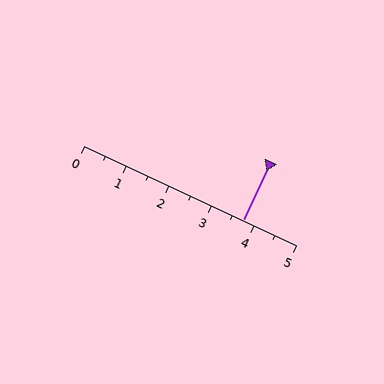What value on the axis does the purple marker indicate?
The marker indicates approximately 3.8.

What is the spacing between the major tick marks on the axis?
The major ticks are spaced 1 apart.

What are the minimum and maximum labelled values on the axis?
The axis runs from 0 to 5.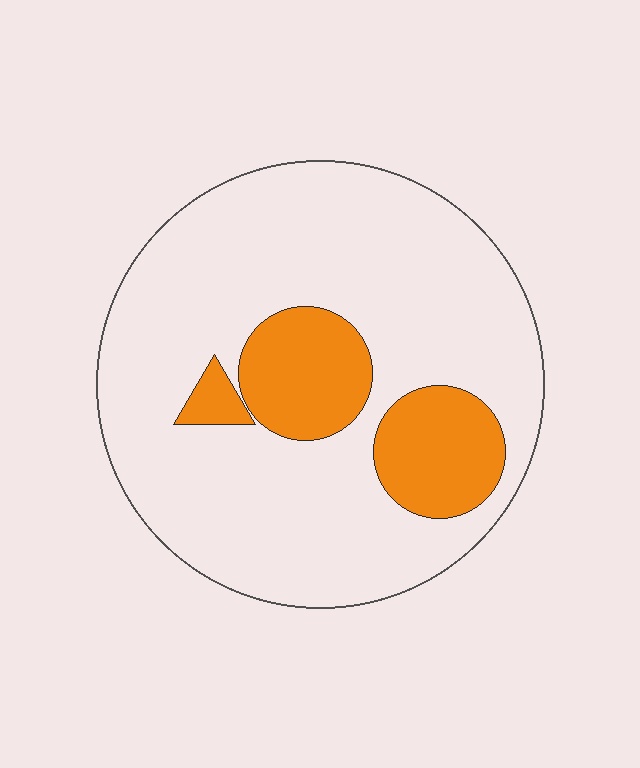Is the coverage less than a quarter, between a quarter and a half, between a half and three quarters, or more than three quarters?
Less than a quarter.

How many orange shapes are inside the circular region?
3.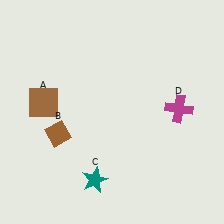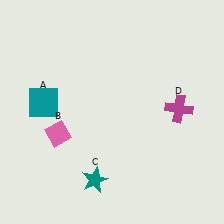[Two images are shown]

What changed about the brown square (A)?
In Image 1, A is brown. In Image 2, it changed to teal.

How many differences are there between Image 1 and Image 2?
There are 2 differences between the two images.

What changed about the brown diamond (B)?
In Image 1, B is brown. In Image 2, it changed to pink.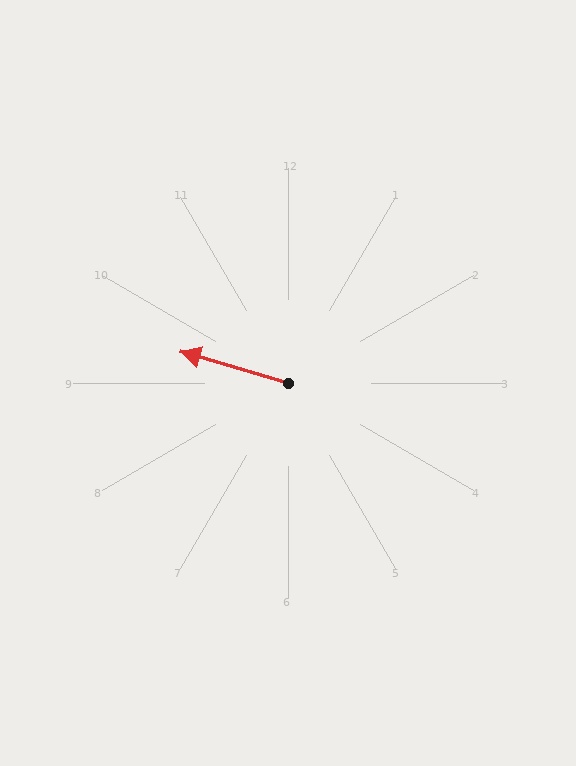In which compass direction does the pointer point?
West.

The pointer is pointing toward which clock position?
Roughly 10 o'clock.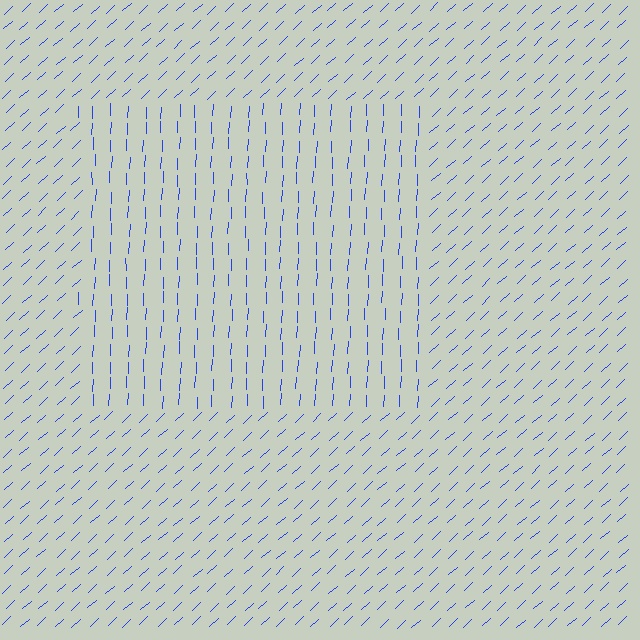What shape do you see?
I see a rectangle.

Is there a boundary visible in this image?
Yes, there is a texture boundary formed by a change in line orientation.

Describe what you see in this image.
The image is filled with small blue line segments. A rectangle region in the image has lines oriented differently from the surrounding lines, creating a visible texture boundary.